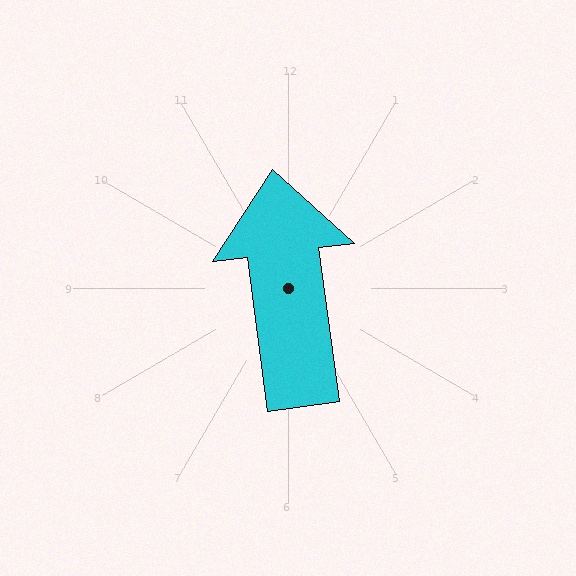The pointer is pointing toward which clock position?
Roughly 12 o'clock.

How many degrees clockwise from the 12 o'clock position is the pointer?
Approximately 353 degrees.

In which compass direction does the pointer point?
North.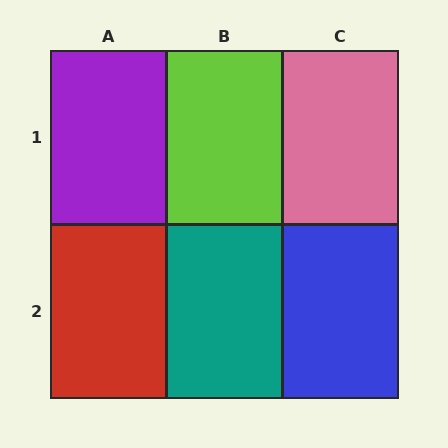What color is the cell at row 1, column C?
Pink.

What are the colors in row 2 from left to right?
Red, teal, blue.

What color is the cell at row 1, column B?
Lime.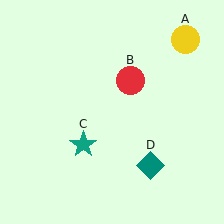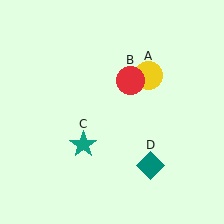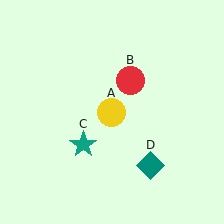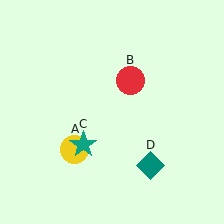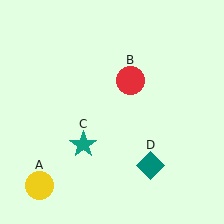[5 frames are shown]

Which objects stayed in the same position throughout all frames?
Red circle (object B) and teal star (object C) and teal diamond (object D) remained stationary.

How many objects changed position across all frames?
1 object changed position: yellow circle (object A).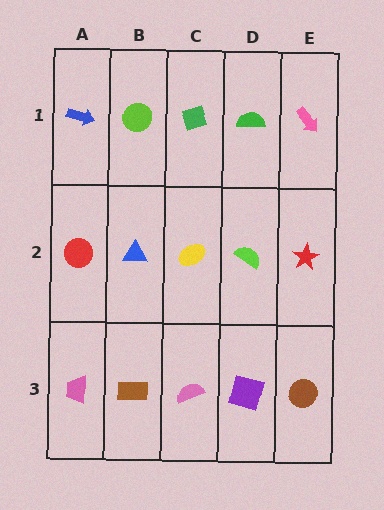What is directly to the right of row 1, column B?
A green diamond.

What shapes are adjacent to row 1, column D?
A lime semicircle (row 2, column D), a green diamond (row 1, column C), a pink arrow (row 1, column E).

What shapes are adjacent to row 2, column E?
A pink arrow (row 1, column E), a brown circle (row 3, column E), a lime semicircle (row 2, column D).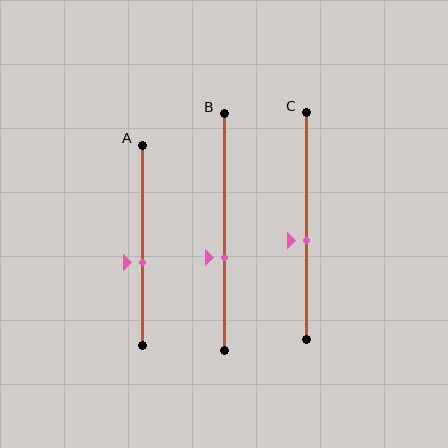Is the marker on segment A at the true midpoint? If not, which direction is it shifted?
No, the marker on segment A is shifted downward by about 8% of the segment length.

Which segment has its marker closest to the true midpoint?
Segment C has its marker closest to the true midpoint.